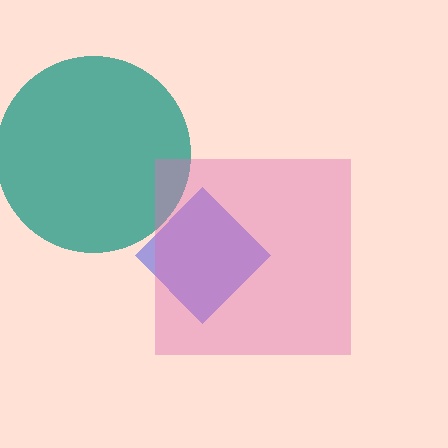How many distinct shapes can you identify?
There are 3 distinct shapes: a teal circle, a blue diamond, a pink square.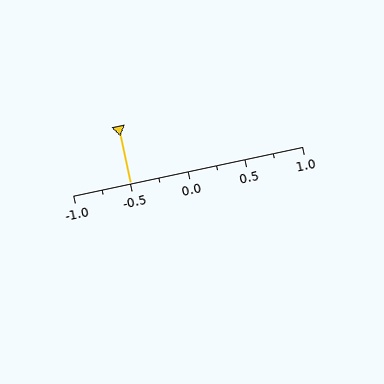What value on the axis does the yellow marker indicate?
The marker indicates approximately -0.5.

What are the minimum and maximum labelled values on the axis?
The axis runs from -1.0 to 1.0.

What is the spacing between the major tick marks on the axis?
The major ticks are spaced 0.5 apart.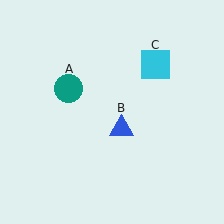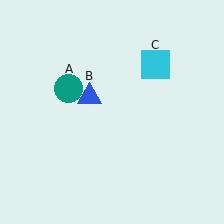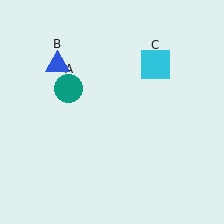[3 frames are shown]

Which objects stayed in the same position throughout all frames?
Teal circle (object A) and cyan square (object C) remained stationary.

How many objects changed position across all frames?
1 object changed position: blue triangle (object B).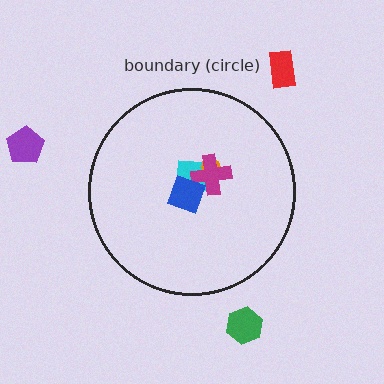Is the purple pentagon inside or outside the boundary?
Outside.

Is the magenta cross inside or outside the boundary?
Inside.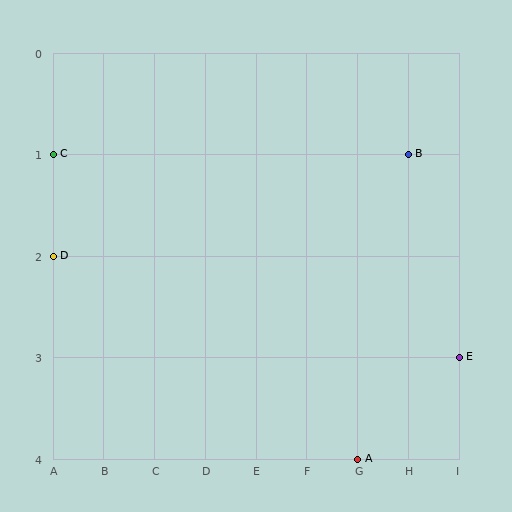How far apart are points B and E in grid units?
Points B and E are 1 column and 2 rows apart (about 2.2 grid units diagonally).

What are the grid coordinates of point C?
Point C is at grid coordinates (A, 1).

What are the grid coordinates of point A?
Point A is at grid coordinates (G, 4).